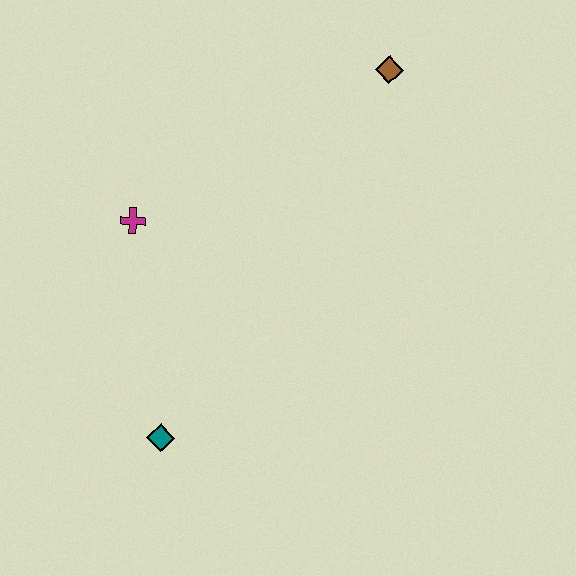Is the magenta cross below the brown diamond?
Yes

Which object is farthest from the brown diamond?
The teal diamond is farthest from the brown diamond.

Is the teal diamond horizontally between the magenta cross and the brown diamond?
Yes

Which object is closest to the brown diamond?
The magenta cross is closest to the brown diamond.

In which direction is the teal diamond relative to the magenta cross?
The teal diamond is below the magenta cross.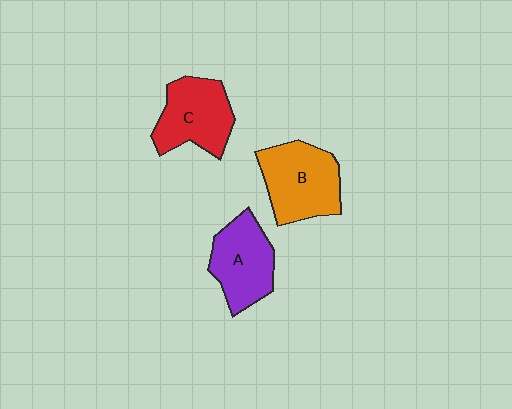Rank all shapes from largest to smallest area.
From largest to smallest: B (orange), C (red), A (purple).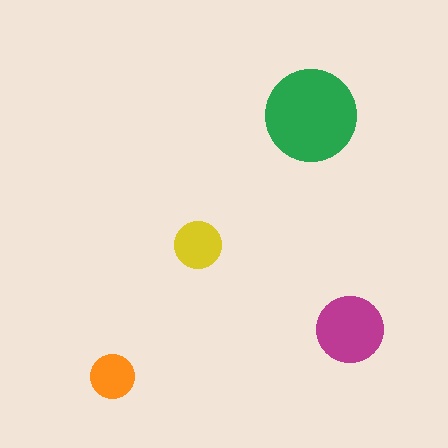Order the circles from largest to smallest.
the green one, the magenta one, the yellow one, the orange one.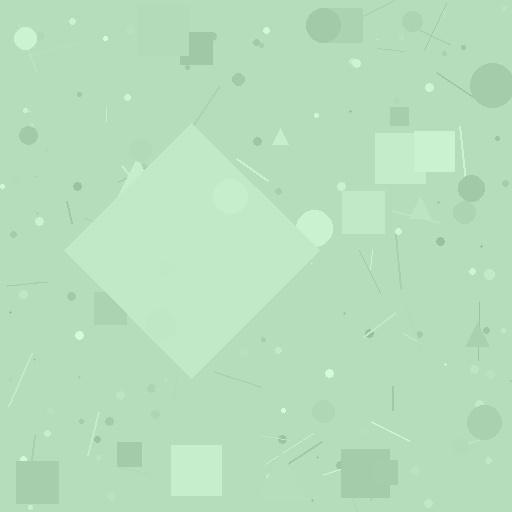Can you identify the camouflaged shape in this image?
The camouflaged shape is a diamond.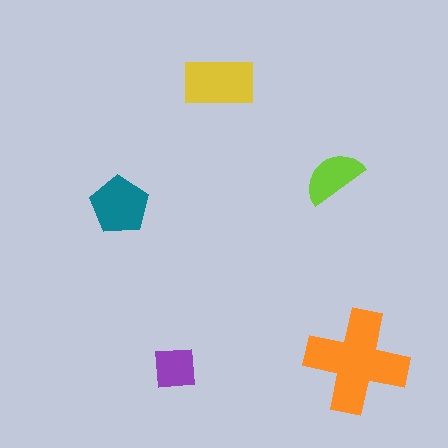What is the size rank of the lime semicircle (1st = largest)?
4th.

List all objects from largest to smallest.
The orange cross, the yellow rectangle, the teal pentagon, the lime semicircle, the purple square.